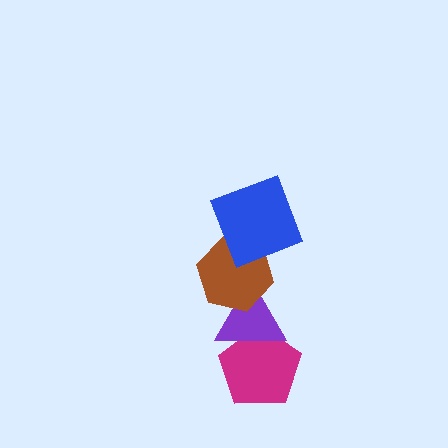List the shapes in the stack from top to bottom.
From top to bottom: the blue square, the brown hexagon, the purple triangle, the magenta pentagon.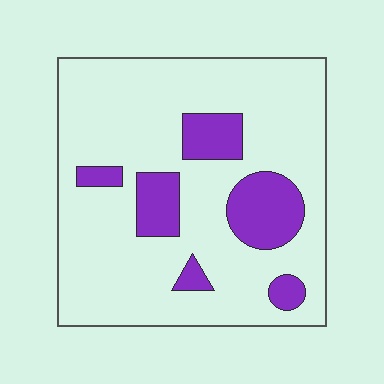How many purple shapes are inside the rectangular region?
6.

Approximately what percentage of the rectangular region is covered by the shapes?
Approximately 20%.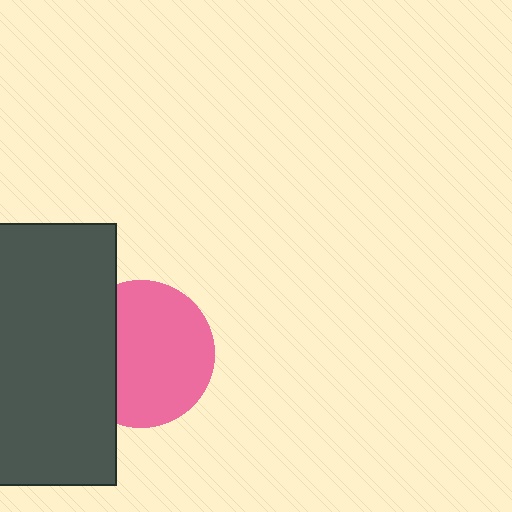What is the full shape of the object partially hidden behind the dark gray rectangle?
The partially hidden object is a pink circle.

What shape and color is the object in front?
The object in front is a dark gray rectangle.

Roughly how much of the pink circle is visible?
Most of it is visible (roughly 70%).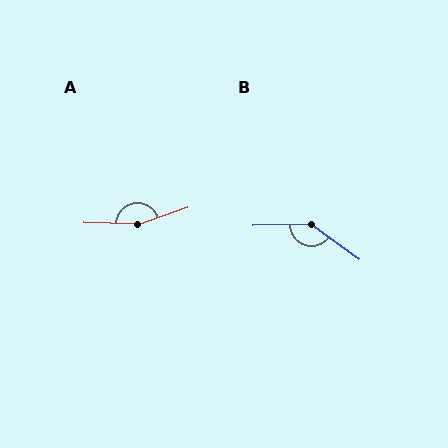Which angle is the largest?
A, at approximately 160 degrees.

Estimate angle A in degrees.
Approximately 160 degrees.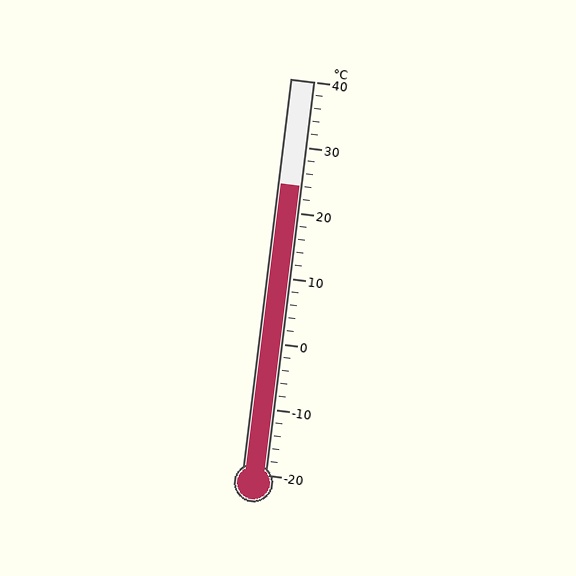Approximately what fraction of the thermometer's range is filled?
The thermometer is filled to approximately 75% of its range.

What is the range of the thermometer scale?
The thermometer scale ranges from -20°C to 40°C.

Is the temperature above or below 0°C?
The temperature is above 0°C.